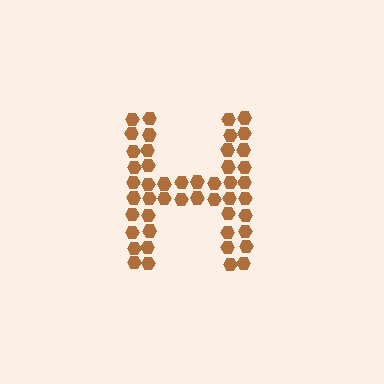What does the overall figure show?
The overall figure shows the letter H.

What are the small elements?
The small elements are hexagons.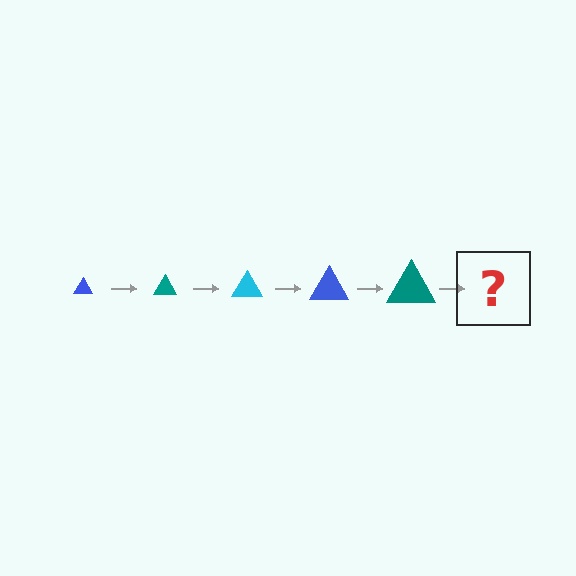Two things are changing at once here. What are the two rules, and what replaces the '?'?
The two rules are that the triangle grows larger each step and the color cycles through blue, teal, and cyan. The '?' should be a cyan triangle, larger than the previous one.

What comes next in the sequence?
The next element should be a cyan triangle, larger than the previous one.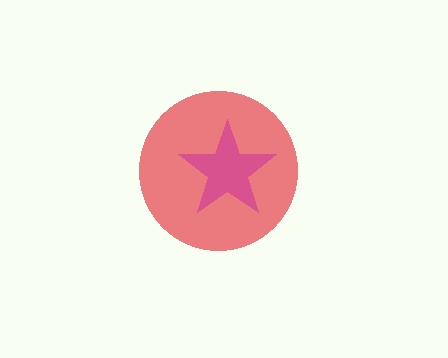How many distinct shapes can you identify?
There are 2 distinct shapes: a red circle, a magenta star.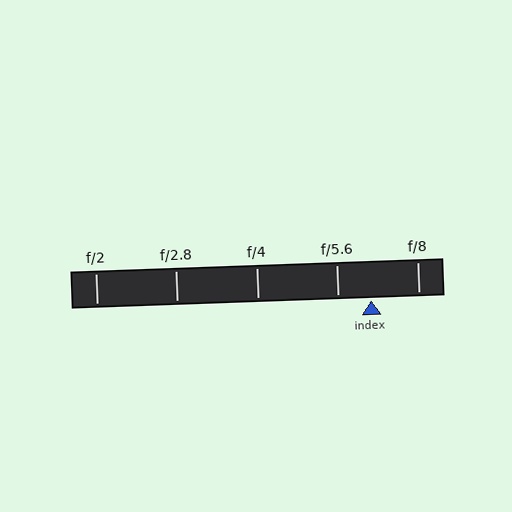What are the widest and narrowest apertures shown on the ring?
The widest aperture shown is f/2 and the narrowest is f/8.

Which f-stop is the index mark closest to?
The index mark is closest to f/5.6.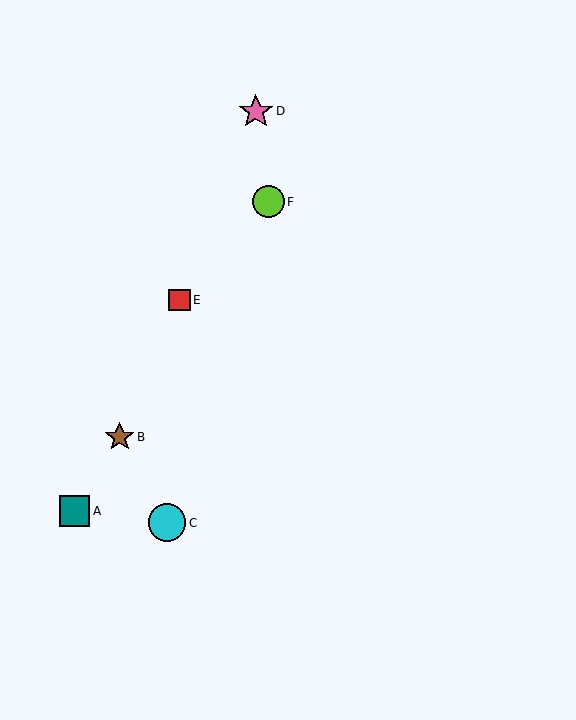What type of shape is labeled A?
Shape A is a teal square.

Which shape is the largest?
The cyan circle (labeled C) is the largest.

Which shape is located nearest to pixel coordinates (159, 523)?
The cyan circle (labeled C) at (167, 523) is nearest to that location.